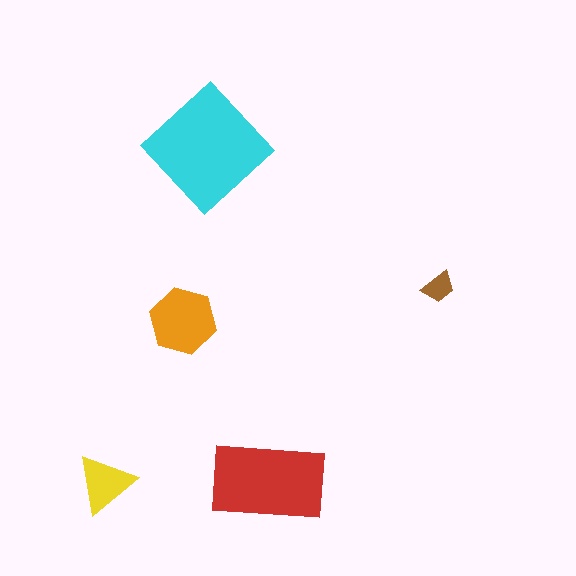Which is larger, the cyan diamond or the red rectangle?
The cyan diamond.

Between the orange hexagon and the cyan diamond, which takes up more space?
The cyan diamond.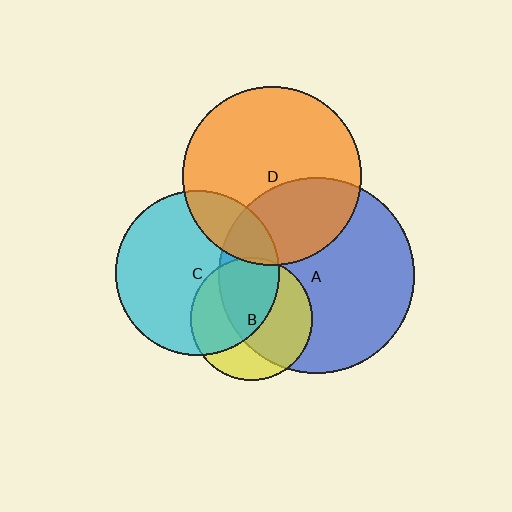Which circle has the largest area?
Circle A (blue).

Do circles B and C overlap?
Yes.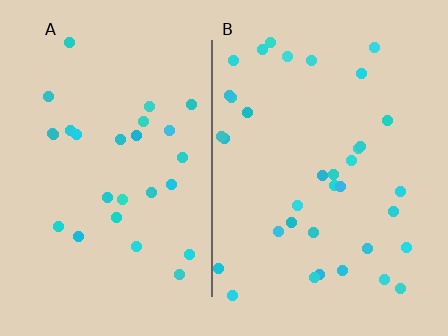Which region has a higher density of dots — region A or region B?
B (the right).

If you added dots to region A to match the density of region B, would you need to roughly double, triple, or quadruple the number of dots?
Approximately double.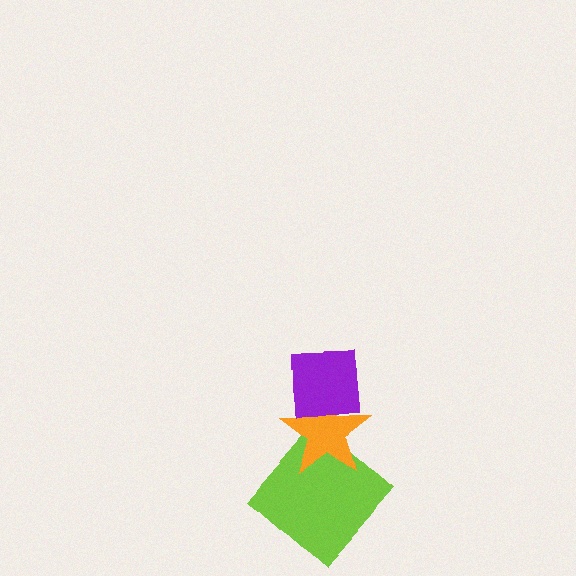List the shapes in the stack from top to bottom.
From top to bottom: the purple square, the orange star, the lime diamond.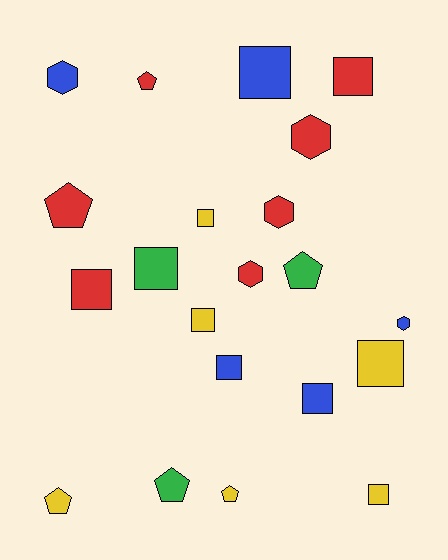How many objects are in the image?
There are 21 objects.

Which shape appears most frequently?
Square, with 10 objects.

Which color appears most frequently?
Red, with 7 objects.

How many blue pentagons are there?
There are no blue pentagons.